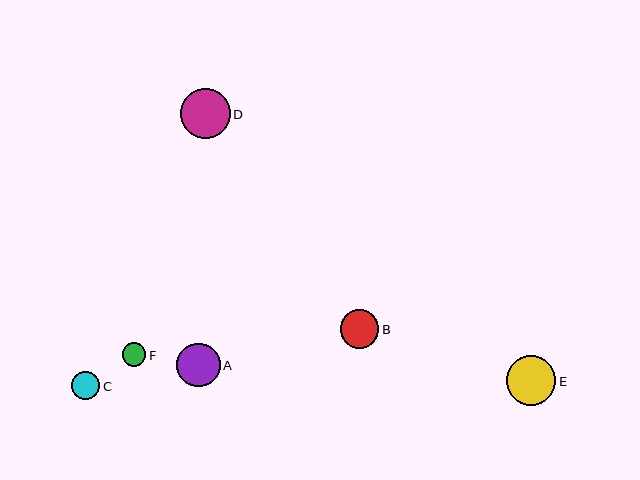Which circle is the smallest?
Circle F is the smallest with a size of approximately 24 pixels.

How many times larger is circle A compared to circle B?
Circle A is approximately 1.1 times the size of circle B.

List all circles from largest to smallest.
From largest to smallest: D, E, A, B, C, F.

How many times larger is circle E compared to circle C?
Circle E is approximately 1.8 times the size of circle C.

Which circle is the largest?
Circle D is the largest with a size of approximately 49 pixels.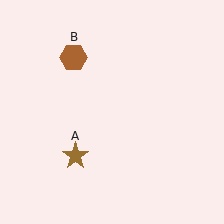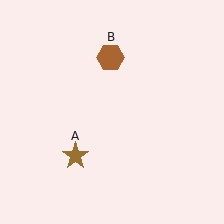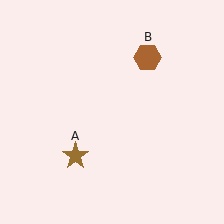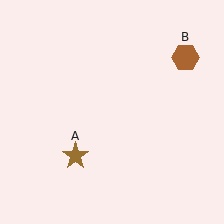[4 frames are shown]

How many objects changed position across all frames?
1 object changed position: brown hexagon (object B).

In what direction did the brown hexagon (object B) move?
The brown hexagon (object B) moved right.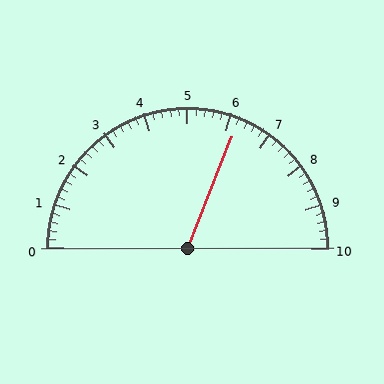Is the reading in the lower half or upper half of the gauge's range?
The reading is in the upper half of the range (0 to 10).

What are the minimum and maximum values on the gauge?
The gauge ranges from 0 to 10.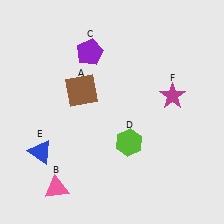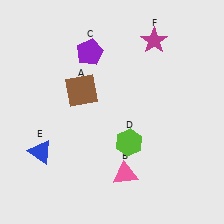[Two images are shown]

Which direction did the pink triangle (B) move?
The pink triangle (B) moved right.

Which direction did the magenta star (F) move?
The magenta star (F) moved up.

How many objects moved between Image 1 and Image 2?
2 objects moved between the two images.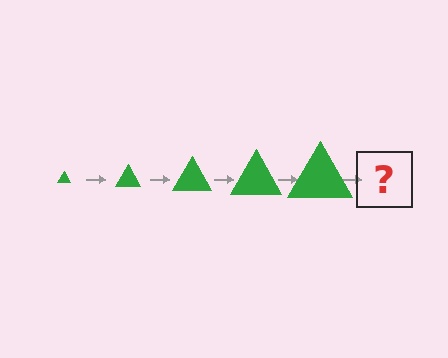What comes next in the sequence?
The next element should be a green triangle, larger than the previous one.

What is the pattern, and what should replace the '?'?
The pattern is that the triangle gets progressively larger each step. The '?' should be a green triangle, larger than the previous one.